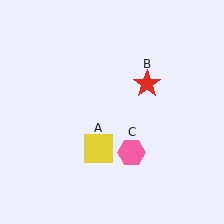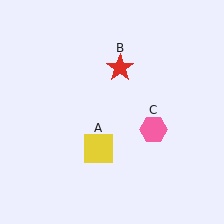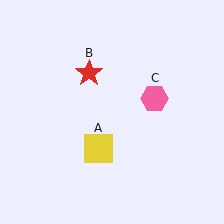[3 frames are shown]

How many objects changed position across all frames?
2 objects changed position: red star (object B), pink hexagon (object C).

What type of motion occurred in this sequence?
The red star (object B), pink hexagon (object C) rotated counterclockwise around the center of the scene.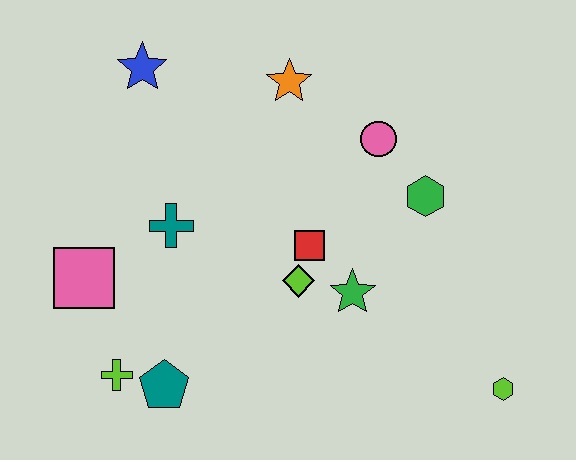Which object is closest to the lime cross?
The teal pentagon is closest to the lime cross.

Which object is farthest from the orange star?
The lime hexagon is farthest from the orange star.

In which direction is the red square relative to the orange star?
The red square is below the orange star.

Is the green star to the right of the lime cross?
Yes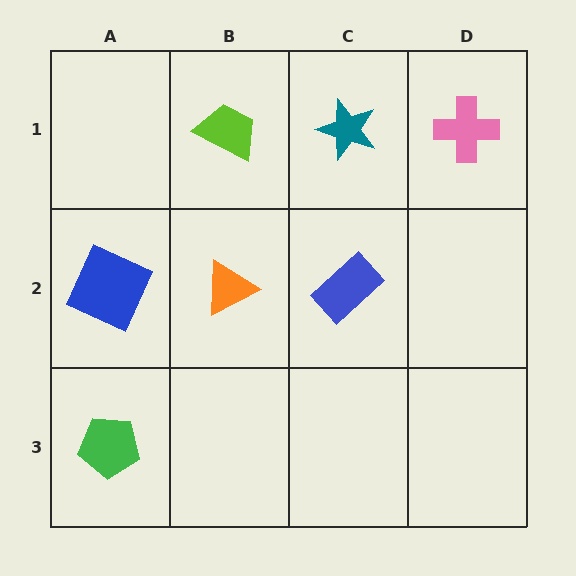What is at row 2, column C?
A blue rectangle.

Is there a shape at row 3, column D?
No, that cell is empty.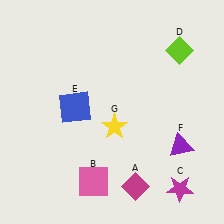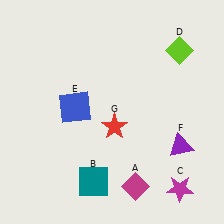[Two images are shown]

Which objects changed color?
B changed from pink to teal. G changed from yellow to red.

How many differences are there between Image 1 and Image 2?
There are 2 differences between the two images.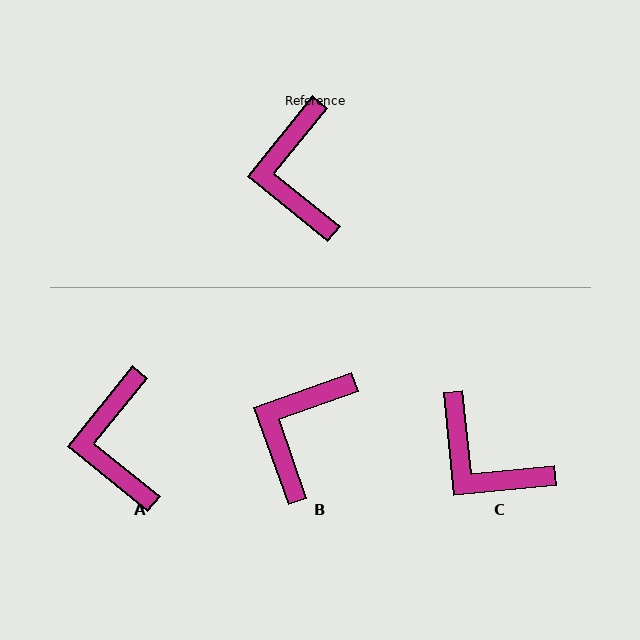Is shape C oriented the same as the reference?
No, it is off by about 45 degrees.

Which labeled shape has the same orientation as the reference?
A.